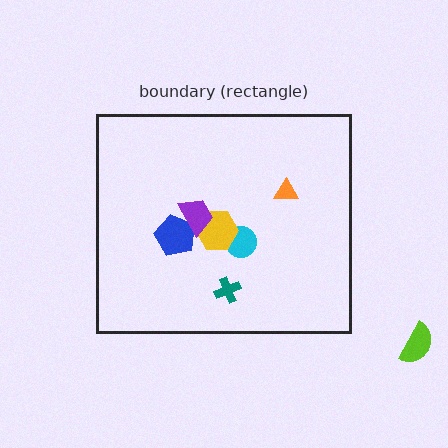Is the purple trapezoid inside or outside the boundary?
Inside.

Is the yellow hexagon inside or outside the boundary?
Inside.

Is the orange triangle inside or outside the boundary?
Inside.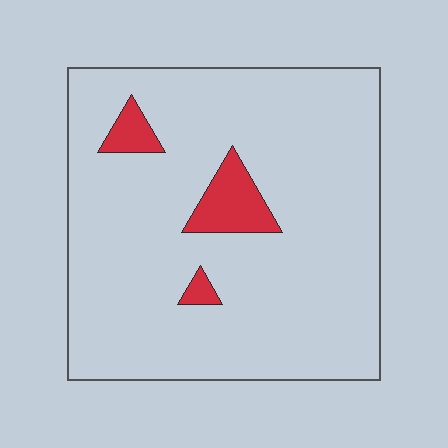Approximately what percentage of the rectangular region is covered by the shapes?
Approximately 10%.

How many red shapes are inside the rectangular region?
3.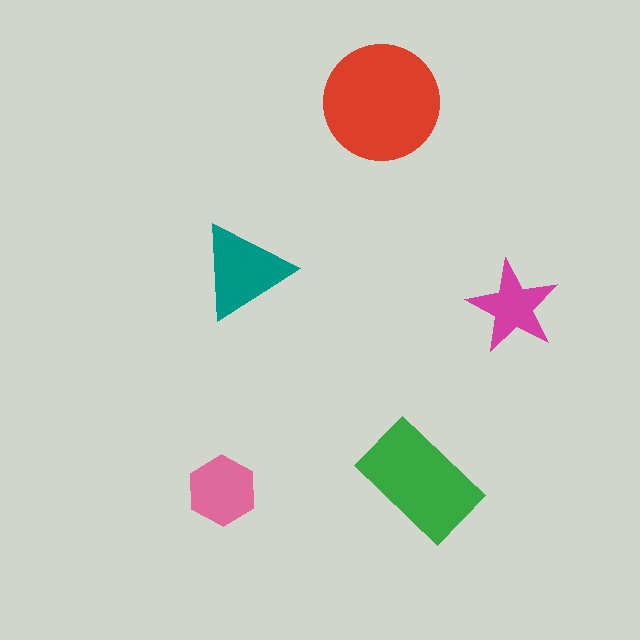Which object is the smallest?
The magenta star.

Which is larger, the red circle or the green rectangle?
The red circle.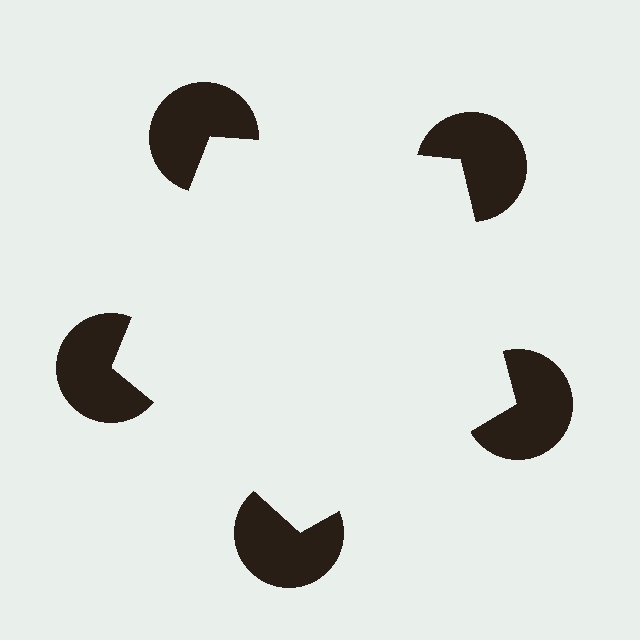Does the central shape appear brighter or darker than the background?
It typically appears slightly brighter than the background, even though no actual brightness change is drawn.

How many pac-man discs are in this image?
There are 5 — one at each vertex of the illusory pentagon.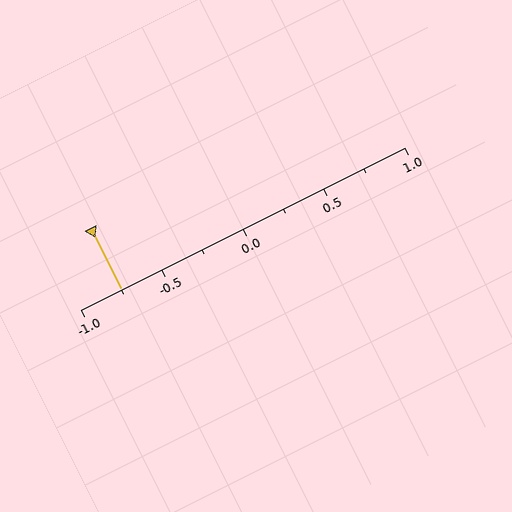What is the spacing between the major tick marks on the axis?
The major ticks are spaced 0.5 apart.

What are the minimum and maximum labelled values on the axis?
The axis runs from -1.0 to 1.0.